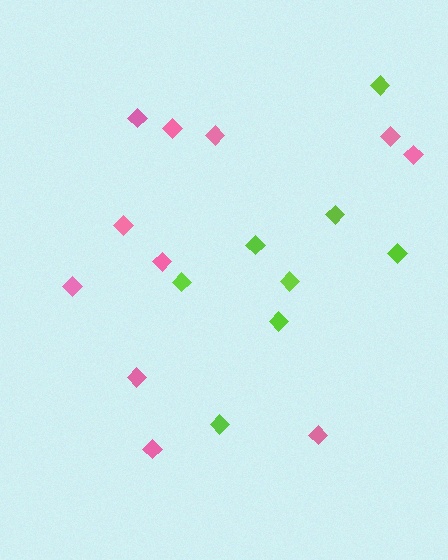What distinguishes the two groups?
There are 2 groups: one group of lime diamonds (8) and one group of pink diamonds (11).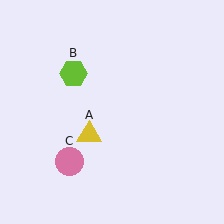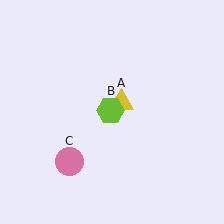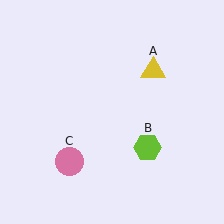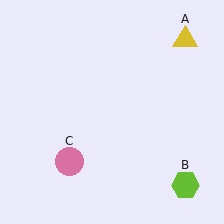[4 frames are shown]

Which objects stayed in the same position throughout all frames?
Pink circle (object C) remained stationary.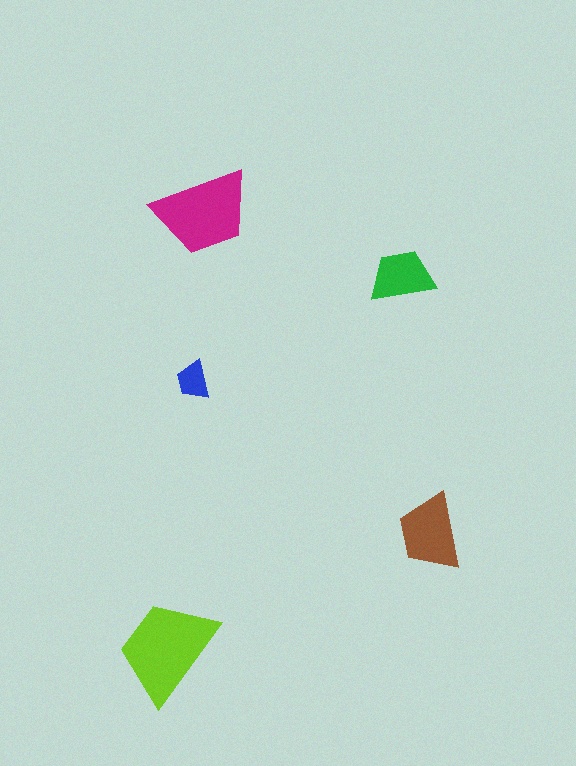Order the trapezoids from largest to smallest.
the lime one, the magenta one, the brown one, the green one, the blue one.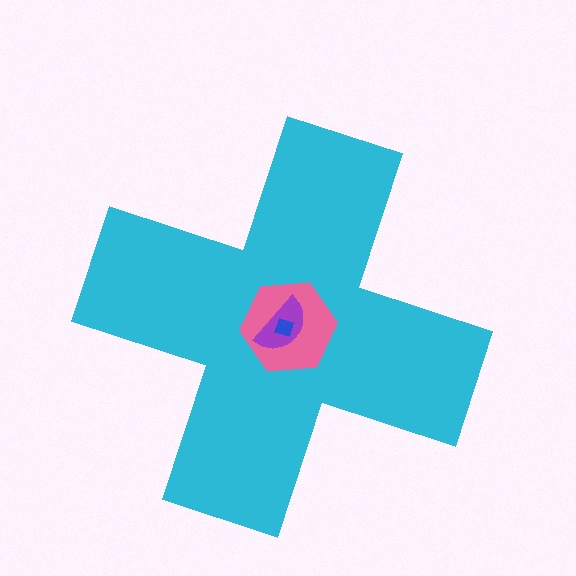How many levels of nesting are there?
4.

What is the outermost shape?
The cyan cross.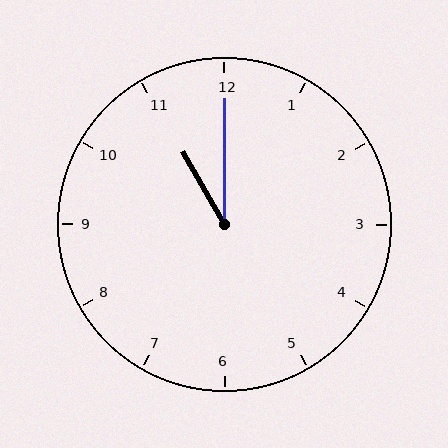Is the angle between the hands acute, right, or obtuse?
It is acute.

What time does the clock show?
11:00.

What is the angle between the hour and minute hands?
Approximately 30 degrees.